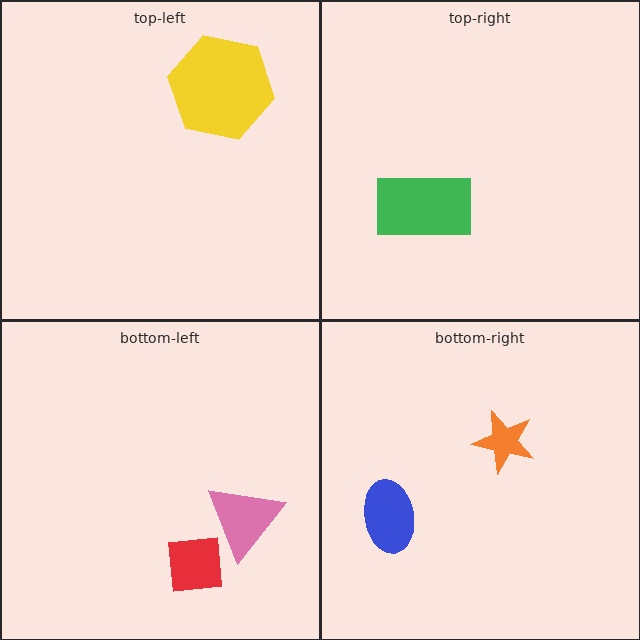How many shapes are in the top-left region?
1.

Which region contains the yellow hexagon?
The top-left region.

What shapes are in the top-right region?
The green rectangle.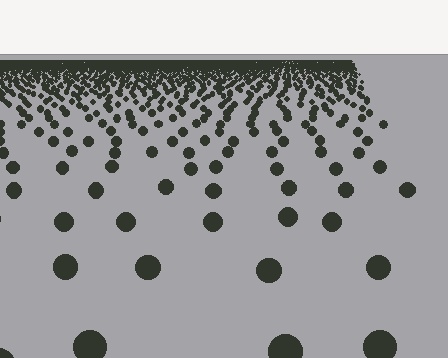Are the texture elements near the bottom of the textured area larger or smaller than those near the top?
Larger. Near the bottom, elements are closer to the viewer and appear at a bigger on-screen size.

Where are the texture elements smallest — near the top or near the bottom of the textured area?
Near the top.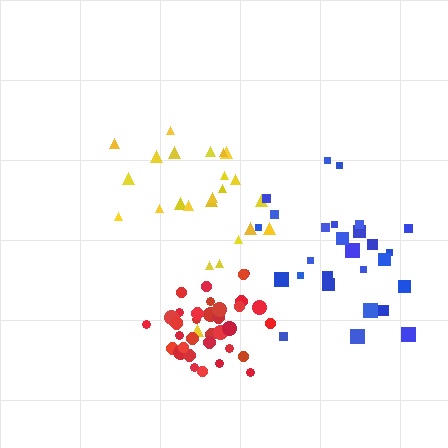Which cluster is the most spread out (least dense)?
Yellow.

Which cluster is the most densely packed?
Red.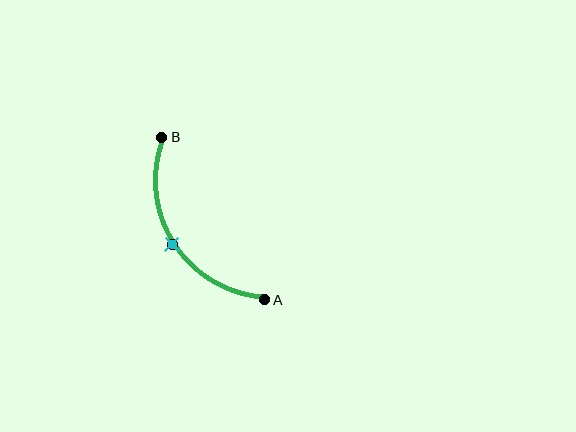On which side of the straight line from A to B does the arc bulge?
The arc bulges to the left of the straight line connecting A and B.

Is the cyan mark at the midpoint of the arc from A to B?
Yes. The cyan mark lies on the arc at equal arc-length from both A and B — it is the arc midpoint.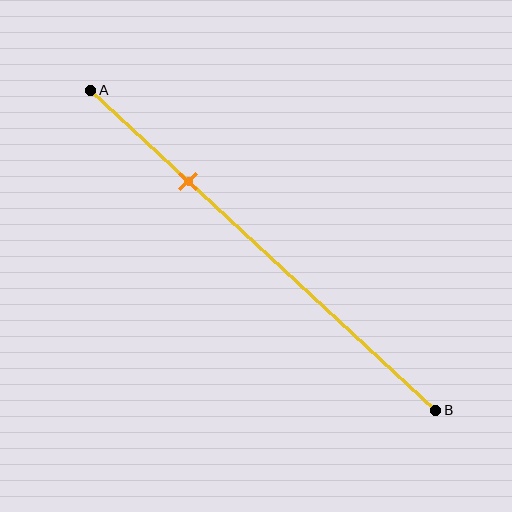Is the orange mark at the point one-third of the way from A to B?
No, the mark is at about 30% from A, not at the 33% one-third point.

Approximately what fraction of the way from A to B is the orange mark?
The orange mark is approximately 30% of the way from A to B.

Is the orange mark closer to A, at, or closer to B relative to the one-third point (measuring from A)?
The orange mark is closer to point A than the one-third point of segment AB.